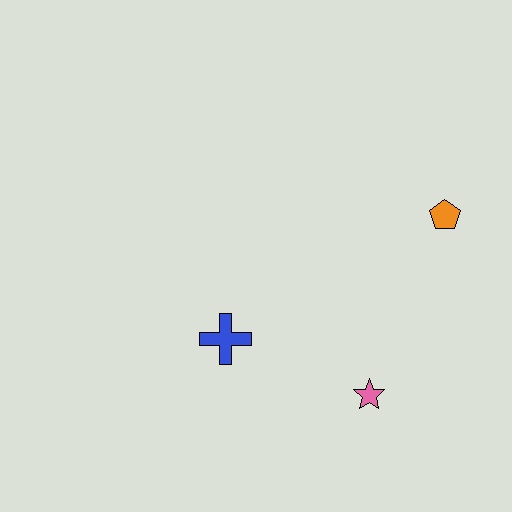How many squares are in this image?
There are no squares.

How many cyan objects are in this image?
There are no cyan objects.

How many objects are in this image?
There are 3 objects.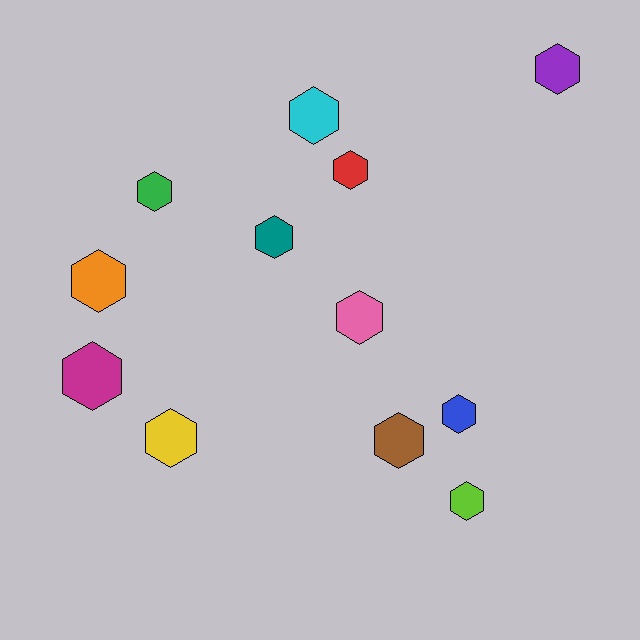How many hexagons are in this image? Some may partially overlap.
There are 12 hexagons.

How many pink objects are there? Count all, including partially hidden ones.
There is 1 pink object.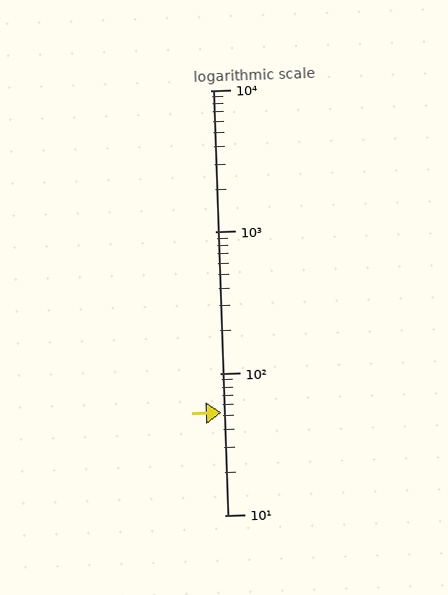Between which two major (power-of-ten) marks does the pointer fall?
The pointer is between 10 and 100.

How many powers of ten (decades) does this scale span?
The scale spans 3 decades, from 10 to 10000.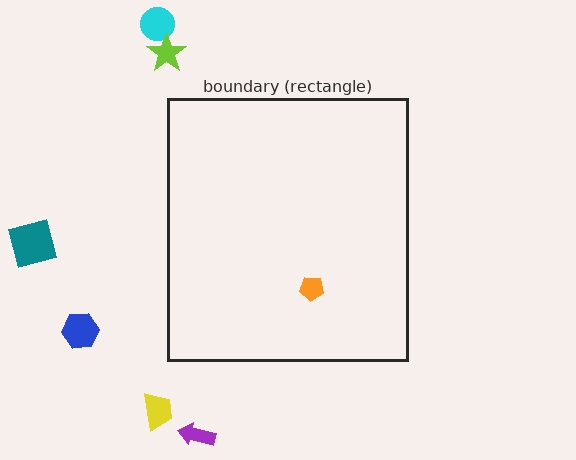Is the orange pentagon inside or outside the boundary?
Inside.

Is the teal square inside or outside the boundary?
Outside.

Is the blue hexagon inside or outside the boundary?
Outside.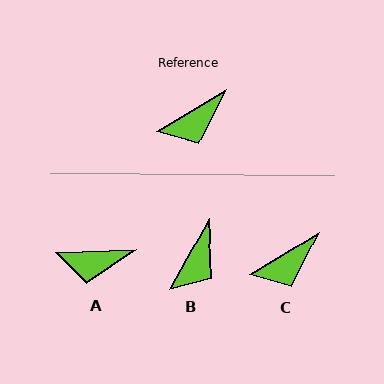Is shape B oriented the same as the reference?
No, it is off by about 30 degrees.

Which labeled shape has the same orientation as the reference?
C.